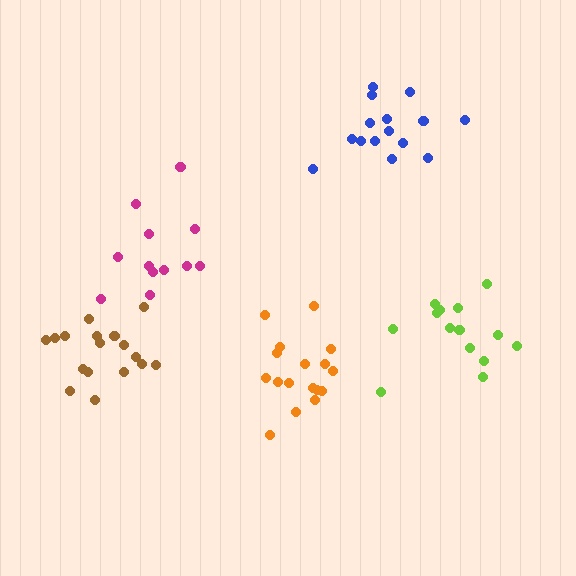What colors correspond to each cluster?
The clusters are colored: lime, brown, blue, orange, magenta.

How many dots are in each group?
Group 1: 14 dots, Group 2: 17 dots, Group 3: 15 dots, Group 4: 17 dots, Group 5: 12 dots (75 total).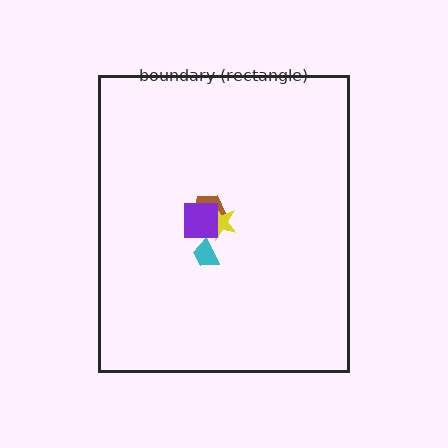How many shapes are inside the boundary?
4 inside, 0 outside.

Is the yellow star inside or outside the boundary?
Inside.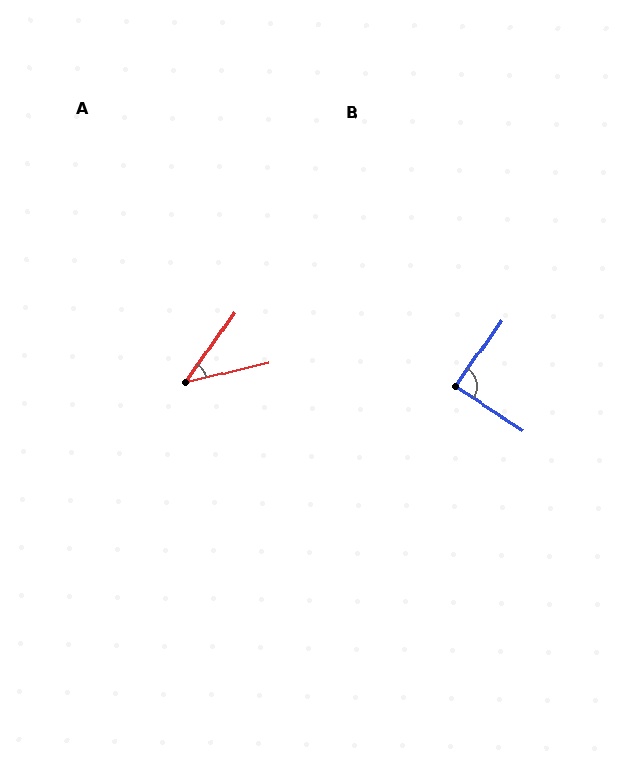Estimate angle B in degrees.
Approximately 88 degrees.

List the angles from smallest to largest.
A (42°), B (88°).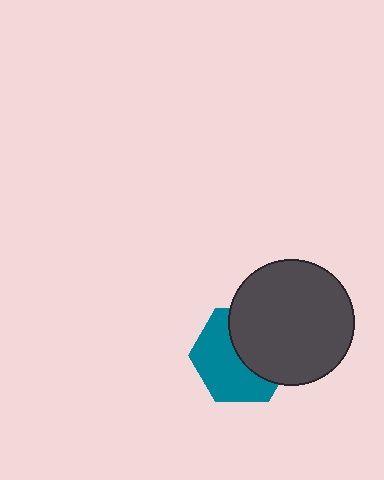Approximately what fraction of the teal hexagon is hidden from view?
Roughly 46% of the teal hexagon is hidden behind the dark gray circle.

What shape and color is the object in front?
The object in front is a dark gray circle.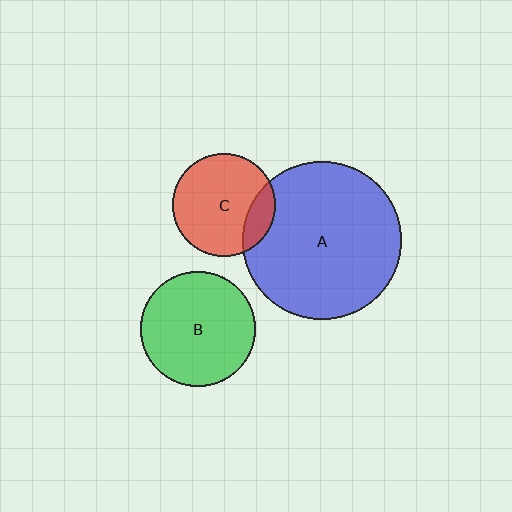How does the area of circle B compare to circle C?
Approximately 1.3 times.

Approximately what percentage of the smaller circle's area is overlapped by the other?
Approximately 15%.